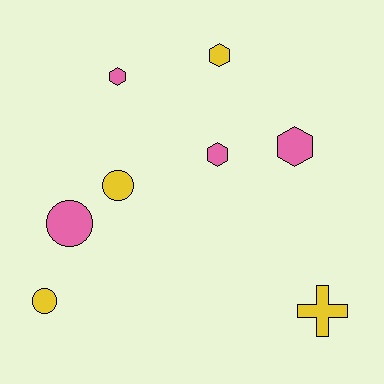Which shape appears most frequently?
Hexagon, with 4 objects.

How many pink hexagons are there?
There are 3 pink hexagons.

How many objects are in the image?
There are 8 objects.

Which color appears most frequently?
Pink, with 4 objects.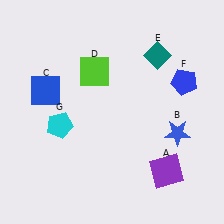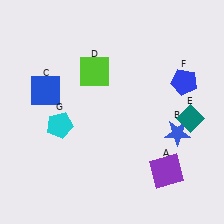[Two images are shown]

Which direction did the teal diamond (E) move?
The teal diamond (E) moved down.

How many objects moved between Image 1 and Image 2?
1 object moved between the two images.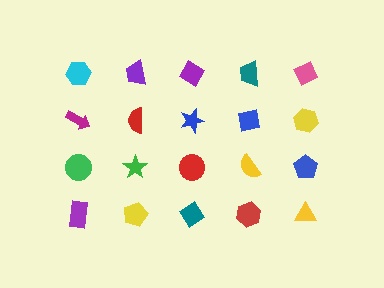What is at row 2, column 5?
A yellow hexagon.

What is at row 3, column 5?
A blue pentagon.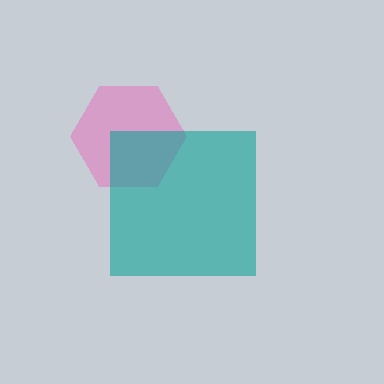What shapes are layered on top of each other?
The layered shapes are: a pink hexagon, a teal square.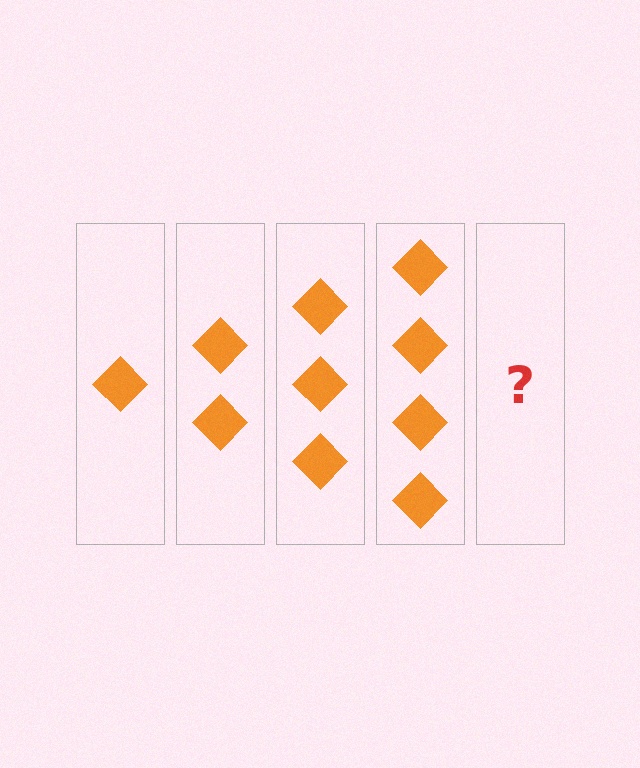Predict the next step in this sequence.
The next step is 5 diamonds.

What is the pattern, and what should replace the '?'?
The pattern is that each step adds one more diamond. The '?' should be 5 diamonds.